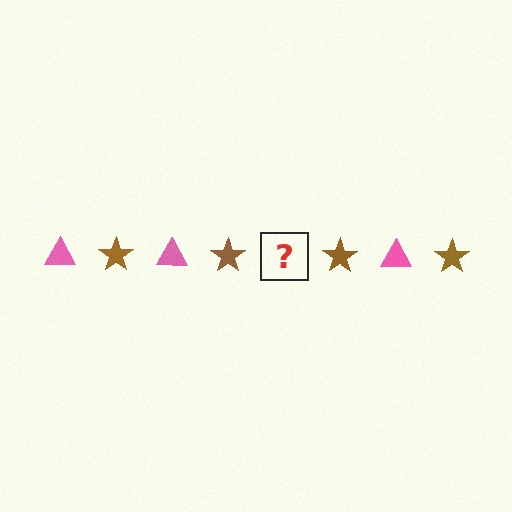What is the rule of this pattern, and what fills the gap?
The rule is that the pattern alternates between pink triangle and brown star. The gap should be filled with a pink triangle.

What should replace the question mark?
The question mark should be replaced with a pink triangle.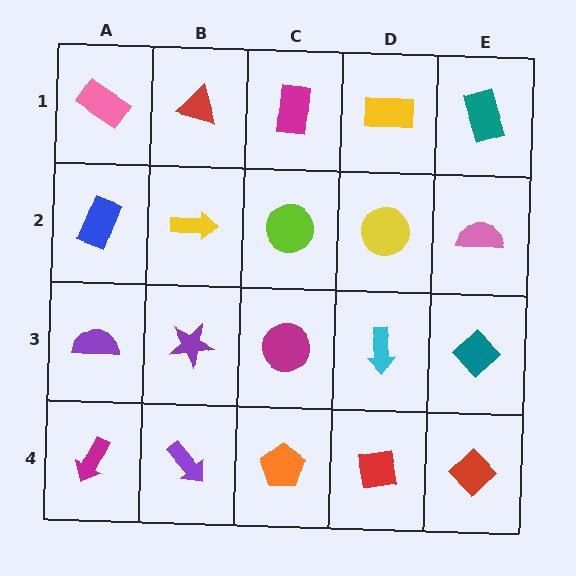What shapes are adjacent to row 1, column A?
A blue rectangle (row 2, column A), a red triangle (row 1, column B).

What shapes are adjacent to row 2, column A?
A pink rectangle (row 1, column A), a purple semicircle (row 3, column A), a yellow arrow (row 2, column B).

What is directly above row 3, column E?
A pink semicircle.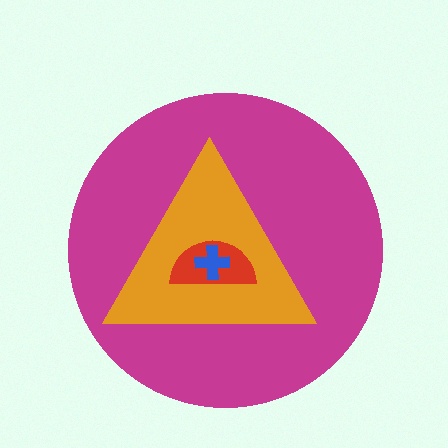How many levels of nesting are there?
4.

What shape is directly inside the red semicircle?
The blue cross.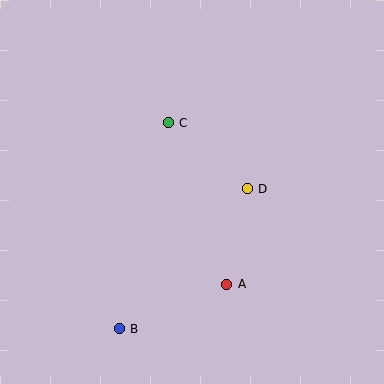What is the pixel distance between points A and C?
The distance between A and C is 171 pixels.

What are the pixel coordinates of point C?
Point C is at (168, 123).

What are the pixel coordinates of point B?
Point B is at (119, 329).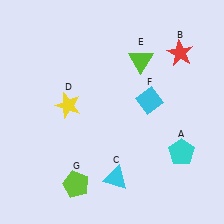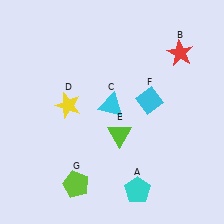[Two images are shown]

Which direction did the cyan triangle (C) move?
The cyan triangle (C) moved up.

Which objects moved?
The objects that moved are: the cyan pentagon (A), the cyan triangle (C), the lime triangle (E).